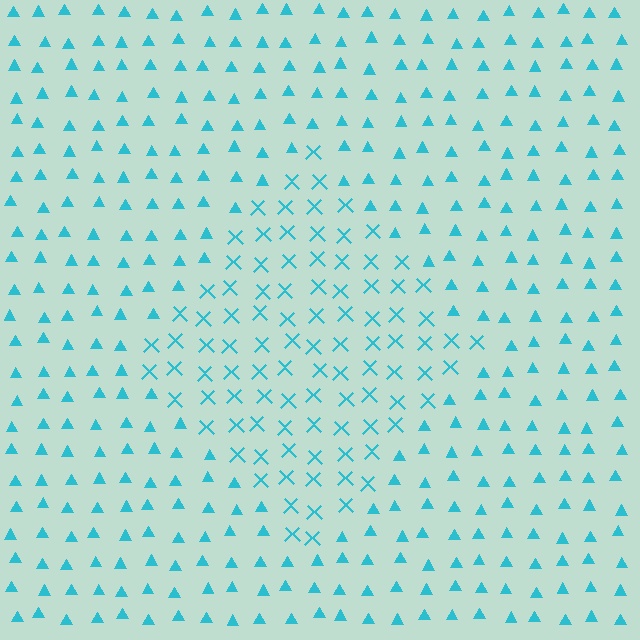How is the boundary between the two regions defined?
The boundary is defined by a change in element shape: X marks inside vs. triangles outside. All elements share the same color and spacing.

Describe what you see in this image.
The image is filled with small cyan elements arranged in a uniform grid. A diamond-shaped region contains X marks, while the surrounding area contains triangles. The boundary is defined purely by the change in element shape.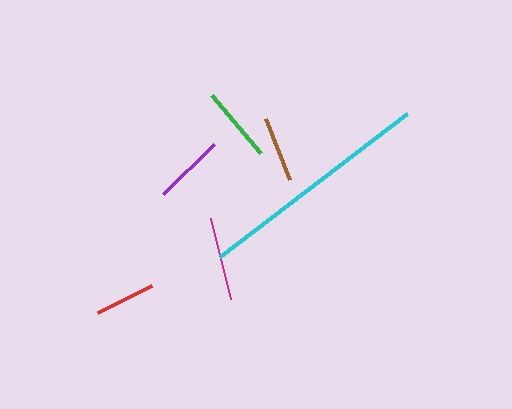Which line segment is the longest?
The cyan line is the longest at approximately 235 pixels.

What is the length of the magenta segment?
The magenta segment is approximately 83 pixels long.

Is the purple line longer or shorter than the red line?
The purple line is longer than the red line.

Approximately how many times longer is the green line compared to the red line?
The green line is approximately 1.3 times the length of the red line.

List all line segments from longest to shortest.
From longest to shortest: cyan, magenta, green, purple, brown, red.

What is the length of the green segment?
The green segment is approximately 75 pixels long.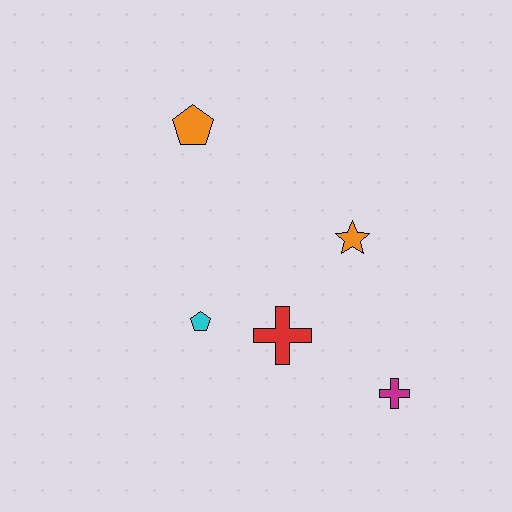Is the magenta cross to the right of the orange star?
Yes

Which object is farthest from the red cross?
The orange pentagon is farthest from the red cross.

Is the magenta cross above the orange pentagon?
No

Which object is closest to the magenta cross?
The red cross is closest to the magenta cross.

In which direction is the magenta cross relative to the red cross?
The magenta cross is to the right of the red cross.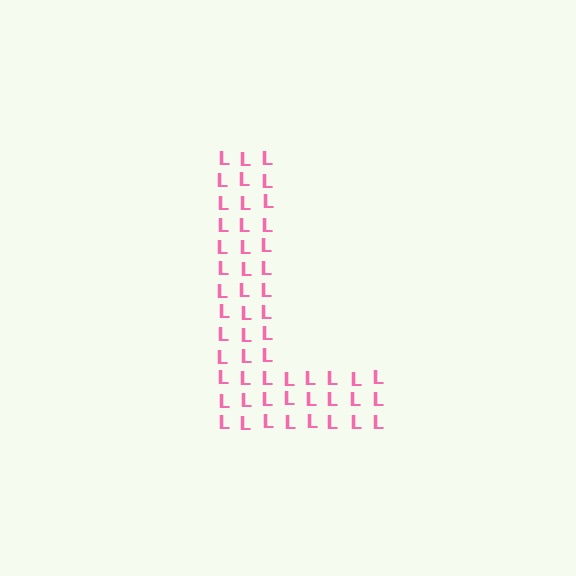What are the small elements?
The small elements are letter L's.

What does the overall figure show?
The overall figure shows the letter L.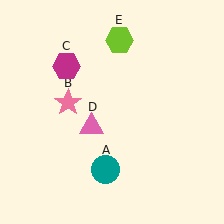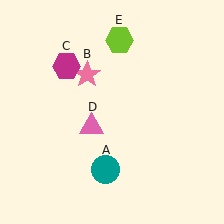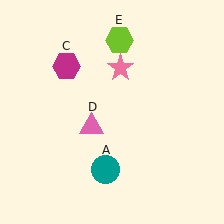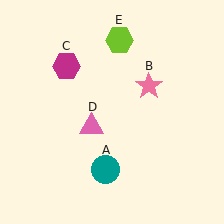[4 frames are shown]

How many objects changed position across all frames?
1 object changed position: pink star (object B).